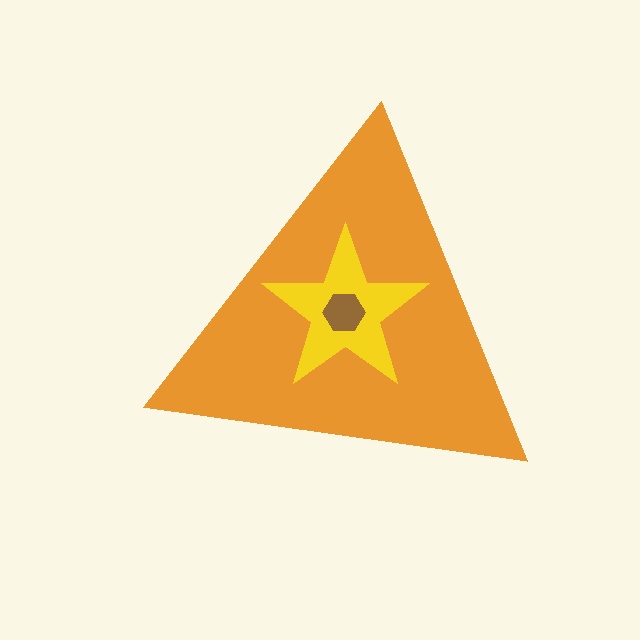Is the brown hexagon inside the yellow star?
Yes.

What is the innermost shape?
The brown hexagon.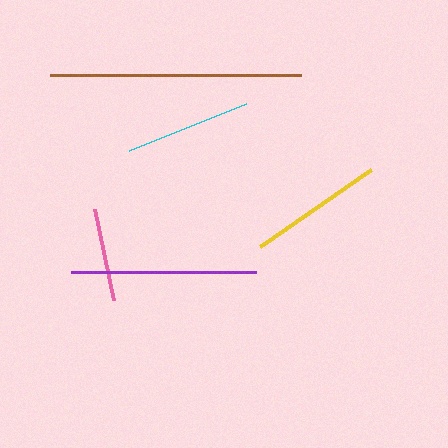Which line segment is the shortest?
The pink line is the shortest at approximately 93 pixels.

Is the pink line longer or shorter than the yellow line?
The yellow line is longer than the pink line.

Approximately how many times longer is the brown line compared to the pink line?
The brown line is approximately 2.7 times the length of the pink line.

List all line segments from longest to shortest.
From longest to shortest: brown, purple, yellow, cyan, pink.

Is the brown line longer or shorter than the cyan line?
The brown line is longer than the cyan line.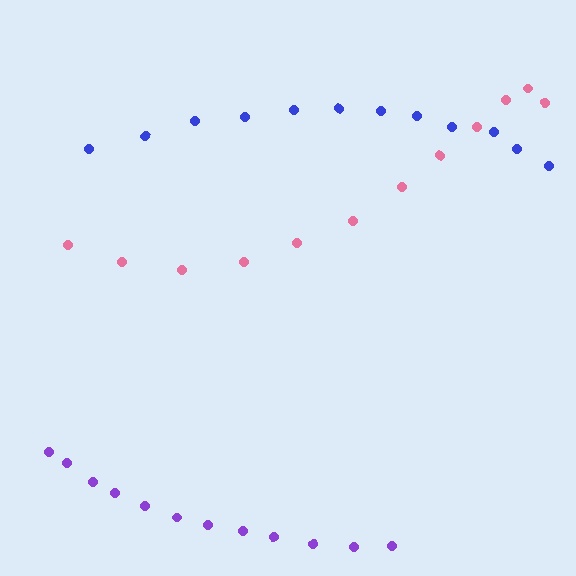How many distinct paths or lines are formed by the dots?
There are 3 distinct paths.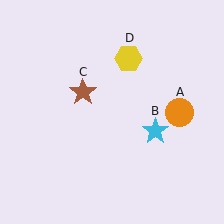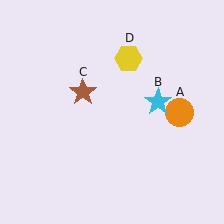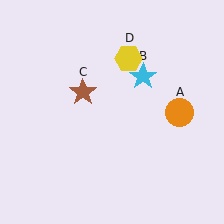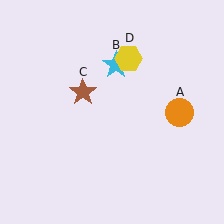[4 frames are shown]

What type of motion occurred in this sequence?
The cyan star (object B) rotated counterclockwise around the center of the scene.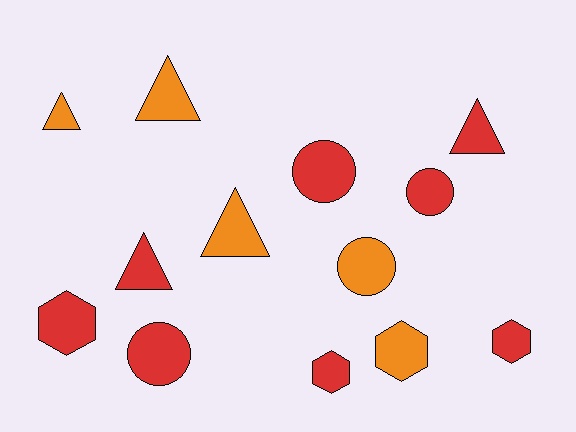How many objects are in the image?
There are 13 objects.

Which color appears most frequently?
Red, with 8 objects.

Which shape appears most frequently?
Triangle, with 5 objects.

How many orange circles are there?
There is 1 orange circle.